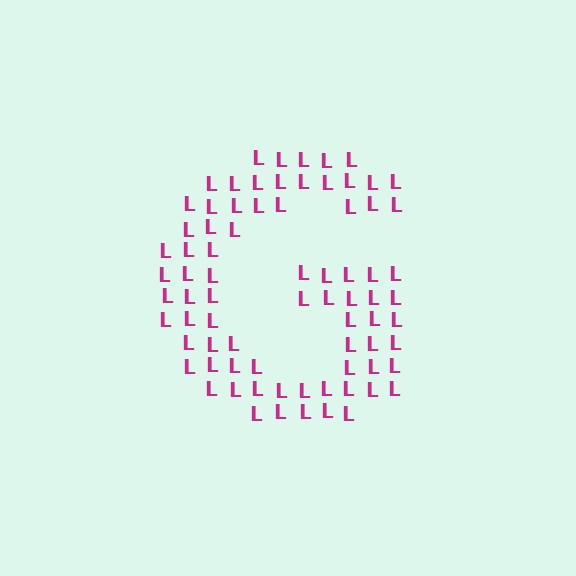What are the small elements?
The small elements are letter L's.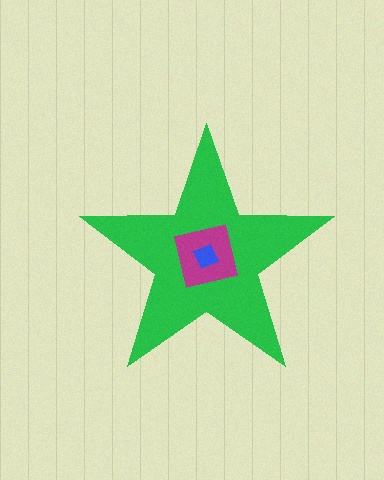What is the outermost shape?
The green star.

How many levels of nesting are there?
3.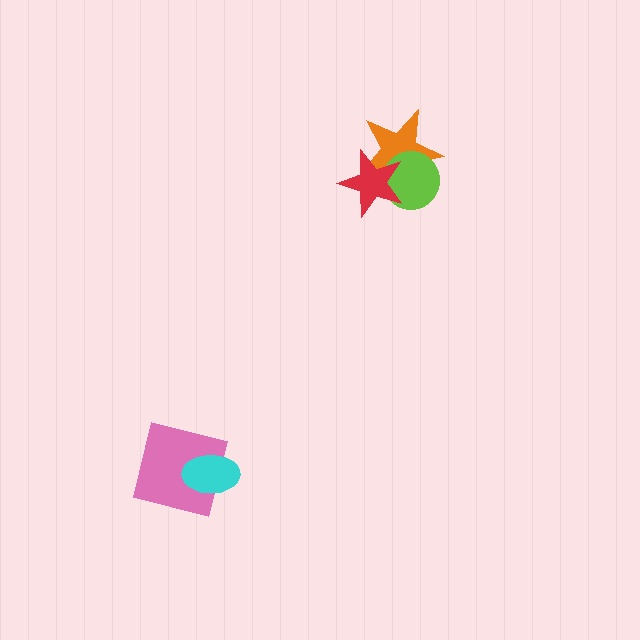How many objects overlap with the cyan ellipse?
1 object overlaps with the cyan ellipse.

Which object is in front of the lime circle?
The red star is in front of the lime circle.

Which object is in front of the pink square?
The cyan ellipse is in front of the pink square.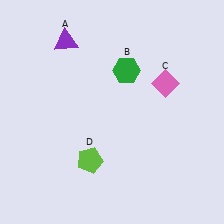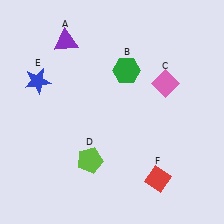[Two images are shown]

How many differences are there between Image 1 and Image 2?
There are 2 differences between the two images.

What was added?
A blue star (E), a red diamond (F) were added in Image 2.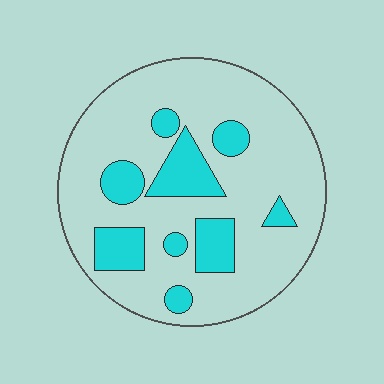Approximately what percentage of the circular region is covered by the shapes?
Approximately 20%.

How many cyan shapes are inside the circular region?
9.